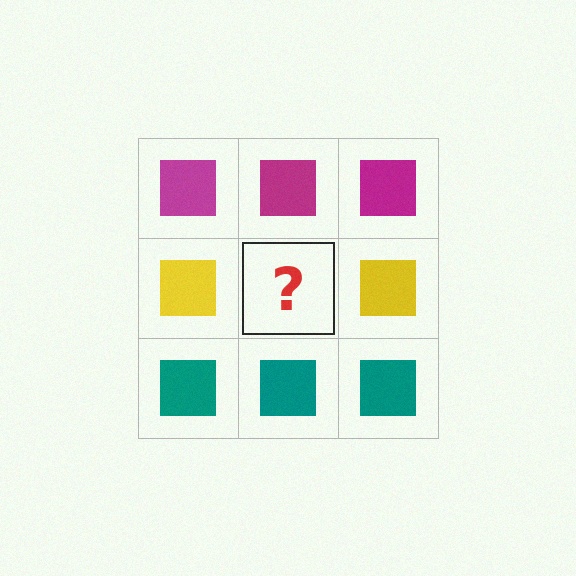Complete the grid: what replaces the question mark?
The question mark should be replaced with a yellow square.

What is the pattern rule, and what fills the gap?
The rule is that each row has a consistent color. The gap should be filled with a yellow square.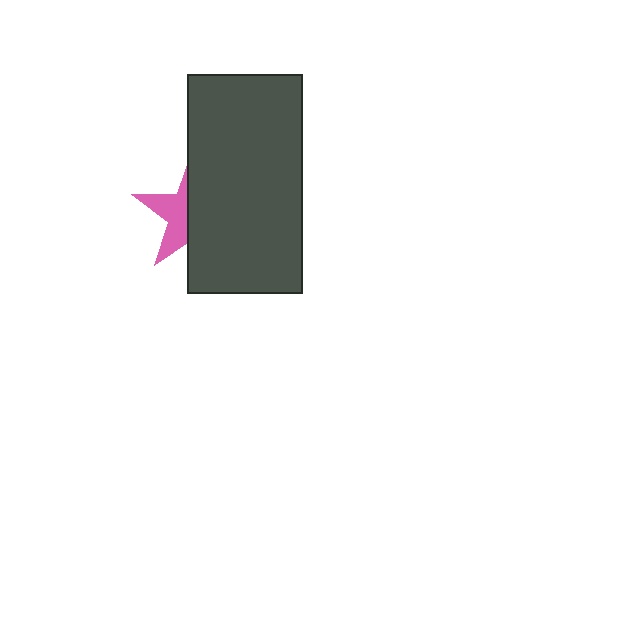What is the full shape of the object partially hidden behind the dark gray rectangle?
The partially hidden object is a pink star.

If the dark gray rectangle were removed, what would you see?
You would see the complete pink star.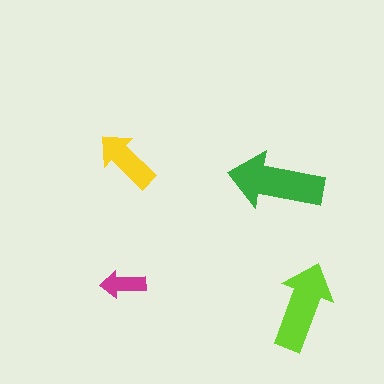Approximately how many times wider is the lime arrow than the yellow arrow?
About 1.5 times wider.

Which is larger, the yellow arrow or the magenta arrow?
The yellow one.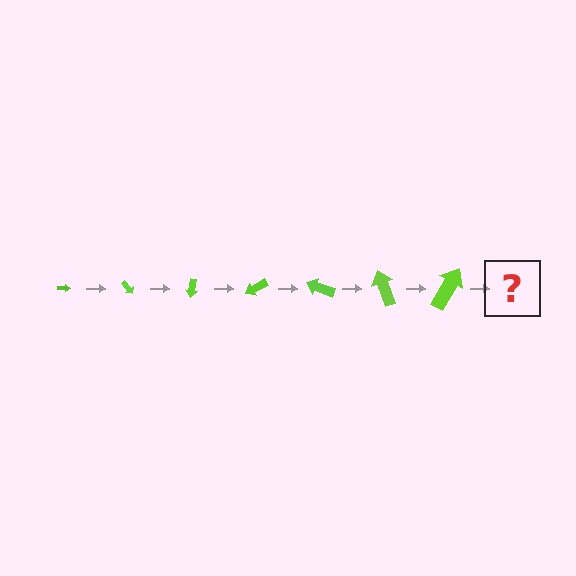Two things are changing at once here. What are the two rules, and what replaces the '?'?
The two rules are that the arrow grows larger each step and it rotates 50 degrees each step. The '?' should be an arrow, larger than the previous one and rotated 350 degrees from the start.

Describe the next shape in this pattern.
It should be an arrow, larger than the previous one and rotated 350 degrees from the start.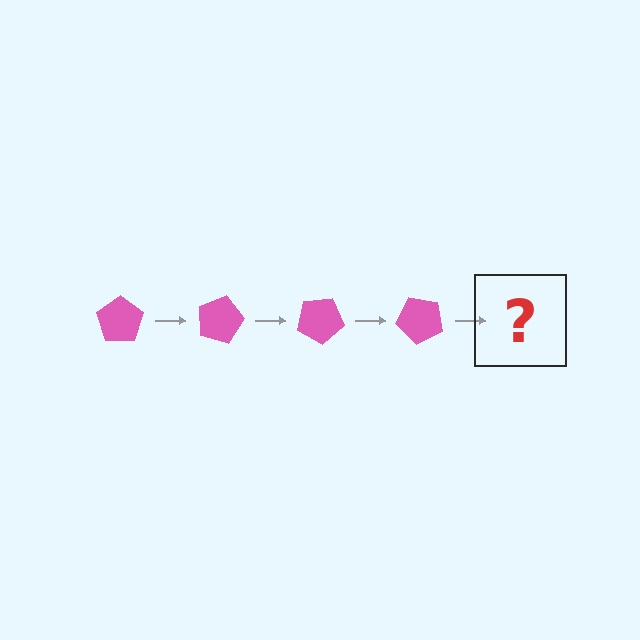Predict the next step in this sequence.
The next step is a pink pentagon rotated 60 degrees.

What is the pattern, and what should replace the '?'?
The pattern is that the pentagon rotates 15 degrees each step. The '?' should be a pink pentagon rotated 60 degrees.